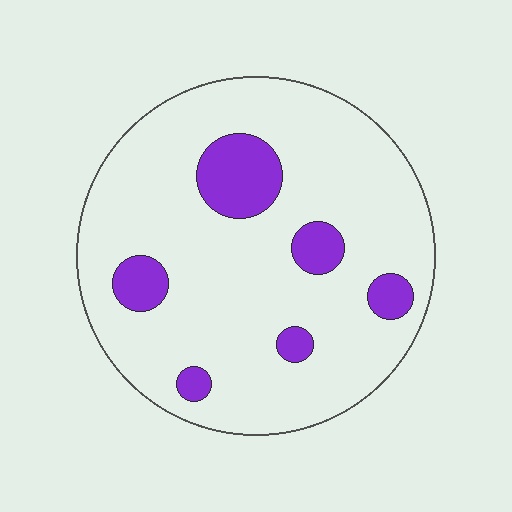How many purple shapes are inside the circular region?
6.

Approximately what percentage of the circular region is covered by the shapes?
Approximately 15%.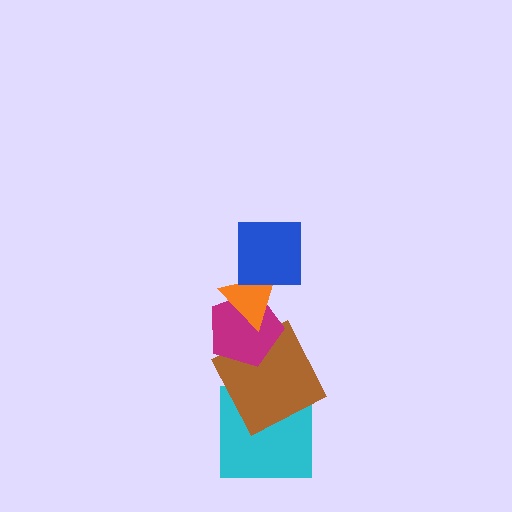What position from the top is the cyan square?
The cyan square is 5th from the top.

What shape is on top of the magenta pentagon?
The orange triangle is on top of the magenta pentagon.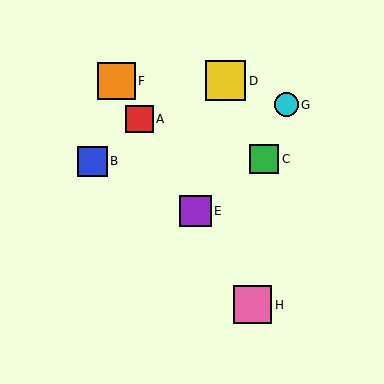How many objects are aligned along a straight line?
4 objects (A, E, F, H) are aligned along a straight line.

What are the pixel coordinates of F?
Object F is at (116, 81).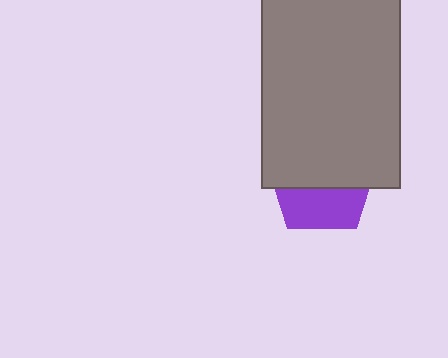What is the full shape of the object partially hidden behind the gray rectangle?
The partially hidden object is a purple pentagon.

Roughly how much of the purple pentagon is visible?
A small part of it is visible (roughly 39%).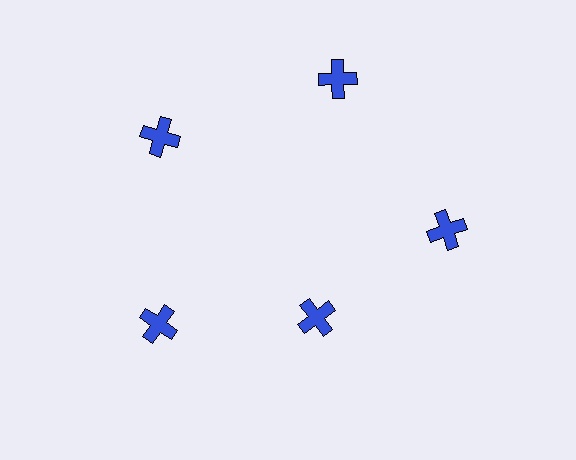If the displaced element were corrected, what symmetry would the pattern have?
It would have 5-fold rotational symmetry — the pattern would map onto itself every 72 degrees.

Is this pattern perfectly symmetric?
No. The 5 blue crosses are arranged in a ring, but one element near the 5 o'clock position is pulled inward toward the center, breaking the 5-fold rotational symmetry.